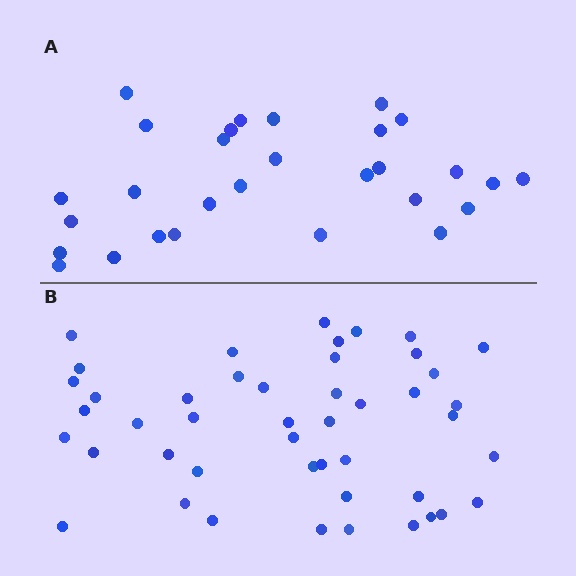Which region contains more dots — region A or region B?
Region B (the bottom region) has more dots.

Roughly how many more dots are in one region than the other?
Region B has approximately 15 more dots than region A.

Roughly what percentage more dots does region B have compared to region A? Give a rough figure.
About 60% more.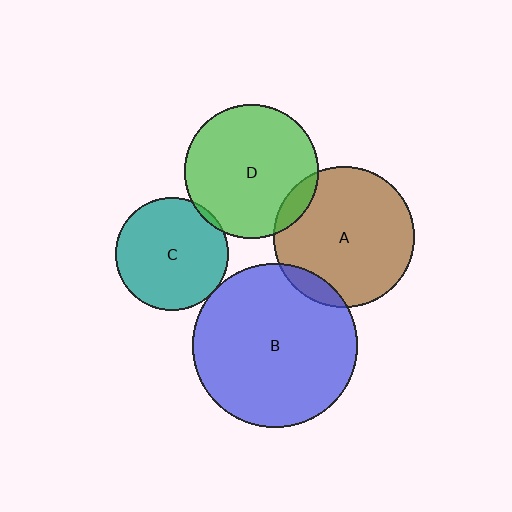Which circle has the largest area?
Circle B (blue).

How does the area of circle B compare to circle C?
Approximately 2.1 times.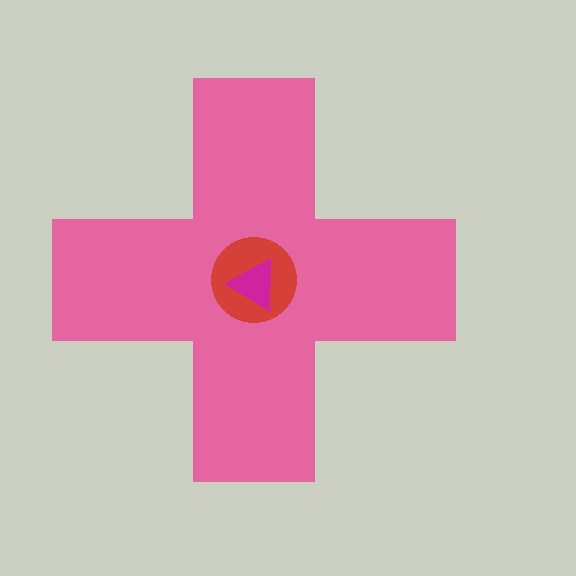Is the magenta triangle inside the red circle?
Yes.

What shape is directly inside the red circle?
The magenta triangle.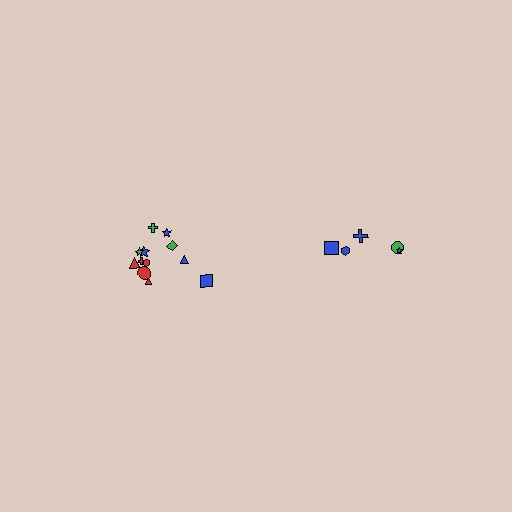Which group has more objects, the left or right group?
The left group.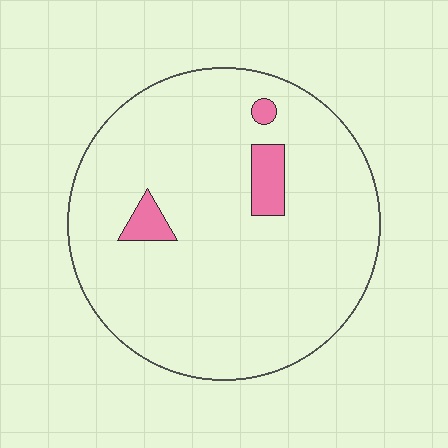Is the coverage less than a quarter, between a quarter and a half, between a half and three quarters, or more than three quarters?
Less than a quarter.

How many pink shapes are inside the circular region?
3.